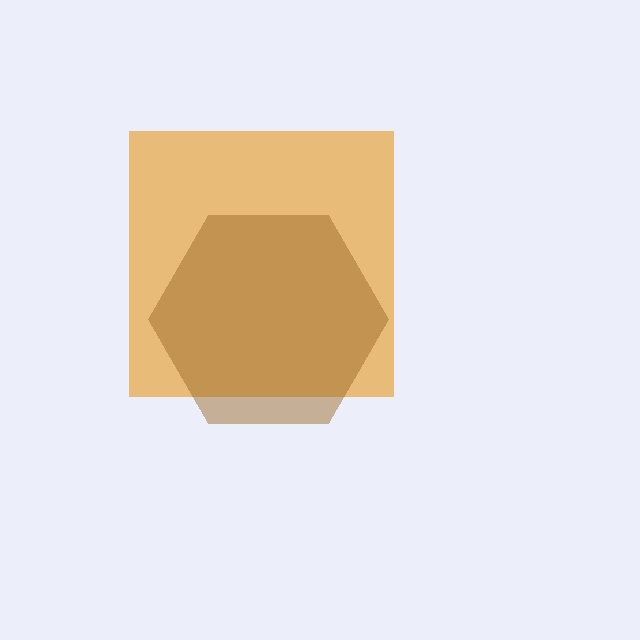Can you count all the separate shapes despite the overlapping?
Yes, there are 2 separate shapes.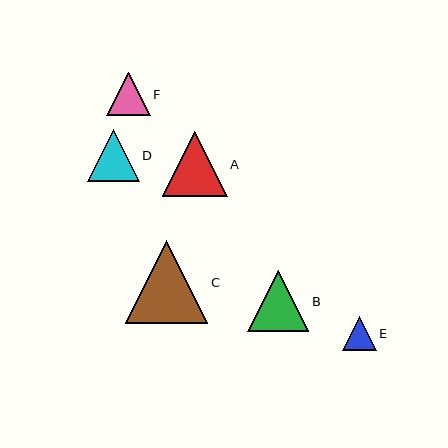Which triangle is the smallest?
Triangle E is the smallest with a size of approximately 34 pixels.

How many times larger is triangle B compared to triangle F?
Triangle B is approximately 1.4 times the size of triangle F.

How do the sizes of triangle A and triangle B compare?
Triangle A and triangle B are approximately the same size.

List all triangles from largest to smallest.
From largest to smallest: C, A, B, D, F, E.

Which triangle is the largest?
Triangle C is the largest with a size of approximately 83 pixels.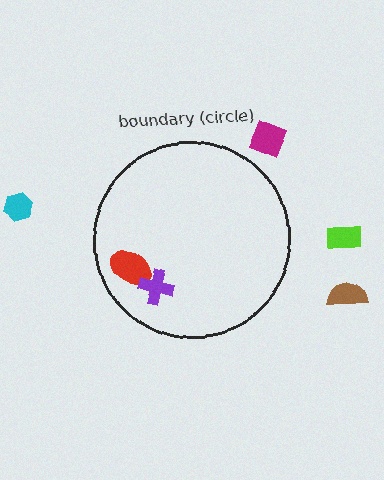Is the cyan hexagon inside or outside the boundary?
Outside.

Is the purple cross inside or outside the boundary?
Inside.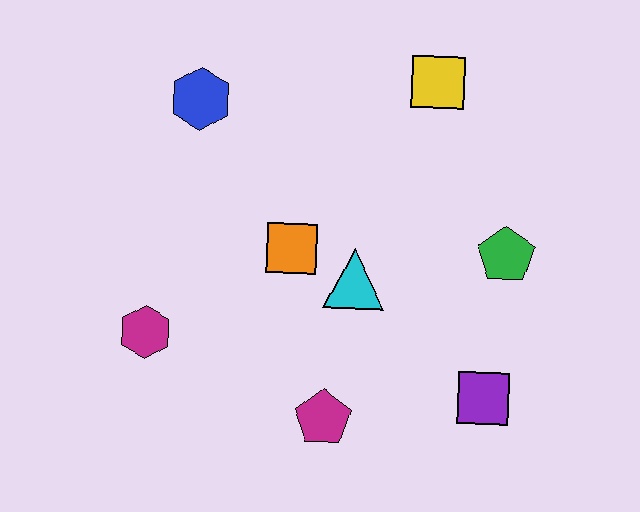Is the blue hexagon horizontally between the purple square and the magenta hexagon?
Yes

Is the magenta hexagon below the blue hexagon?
Yes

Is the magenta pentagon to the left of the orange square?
No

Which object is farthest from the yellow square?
The magenta hexagon is farthest from the yellow square.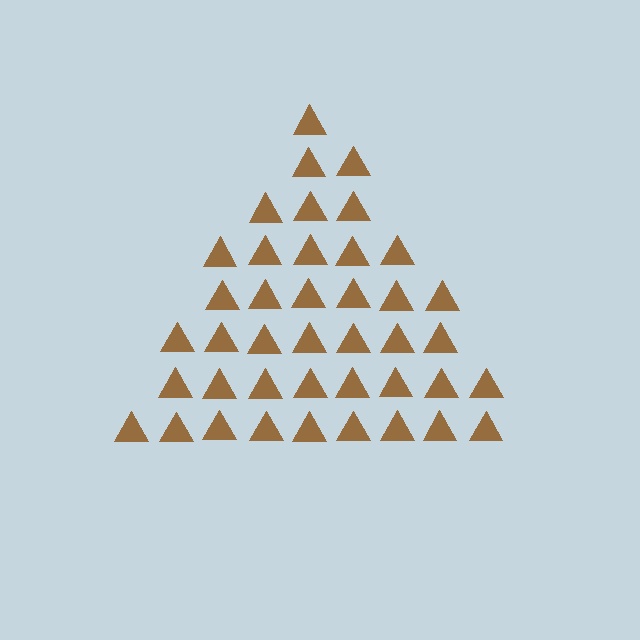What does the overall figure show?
The overall figure shows a triangle.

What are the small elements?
The small elements are triangles.